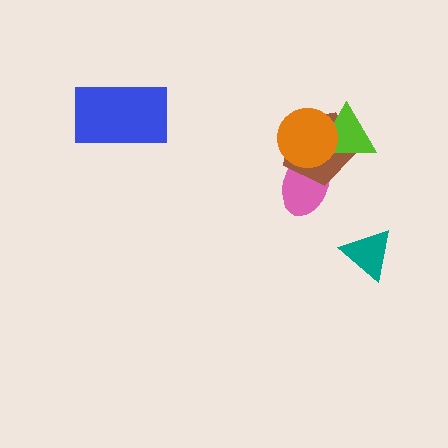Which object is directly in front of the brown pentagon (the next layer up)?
The lime triangle is directly in front of the brown pentagon.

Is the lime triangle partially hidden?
Yes, it is partially covered by another shape.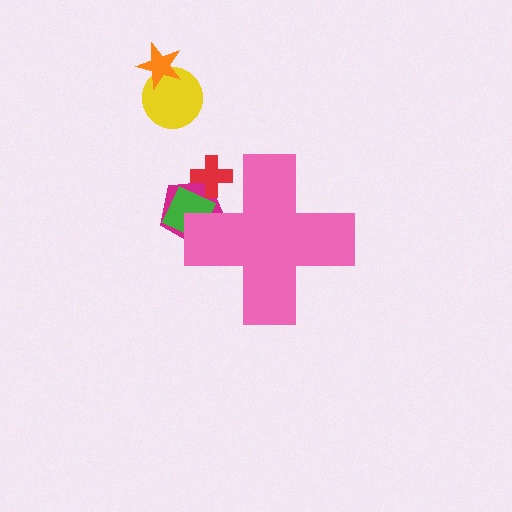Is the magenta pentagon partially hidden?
Yes, the magenta pentagon is partially hidden behind the pink cross.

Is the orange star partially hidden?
No, the orange star is fully visible.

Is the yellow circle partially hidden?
No, the yellow circle is fully visible.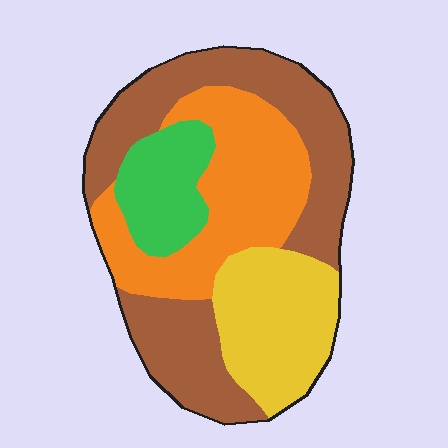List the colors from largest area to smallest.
From largest to smallest: brown, orange, yellow, green.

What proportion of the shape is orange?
Orange covers 28% of the shape.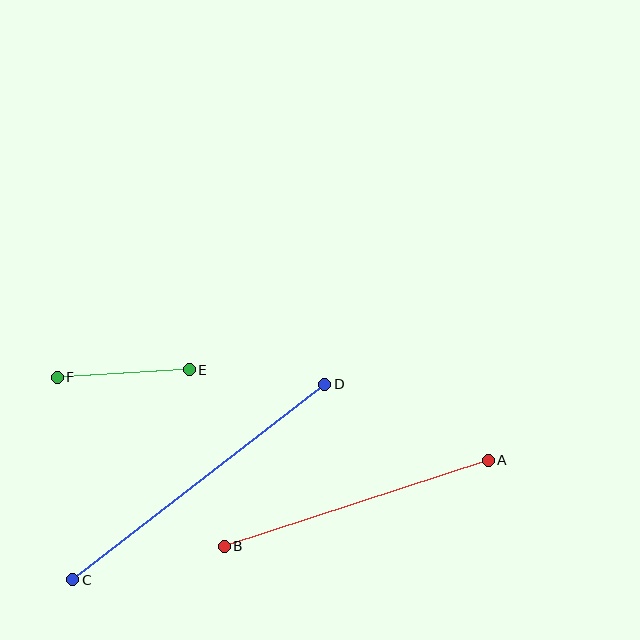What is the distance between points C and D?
The distance is approximately 319 pixels.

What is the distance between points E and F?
The distance is approximately 132 pixels.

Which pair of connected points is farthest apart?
Points C and D are farthest apart.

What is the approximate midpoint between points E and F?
The midpoint is at approximately (123, 374) pixels.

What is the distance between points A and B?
The distance is approximately 278 pixels.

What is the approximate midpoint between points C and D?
The midpoint is at approximately (199, 482) pixels.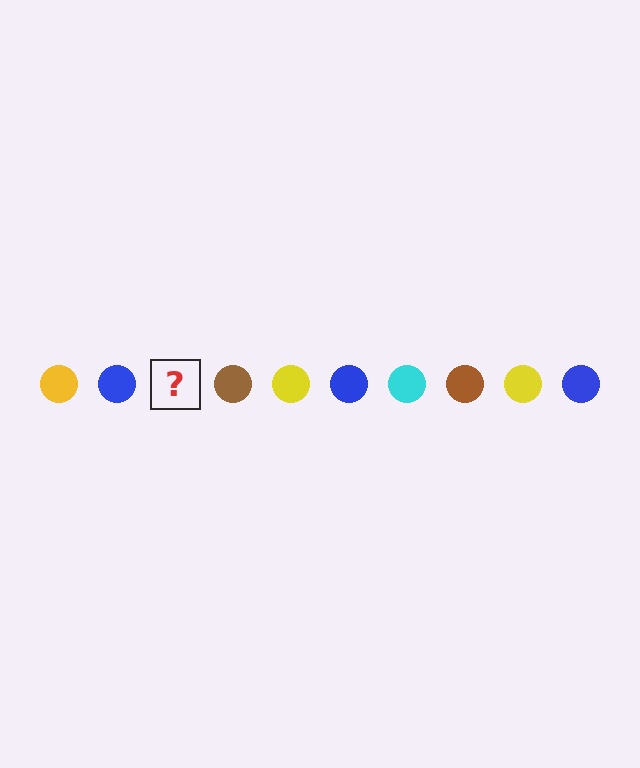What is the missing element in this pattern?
The missing element is a cyan circle.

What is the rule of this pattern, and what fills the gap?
The rule is that the pattern cycles through yellow, blue, cyan, brown circles. The gap should be filled with a cyan circle.